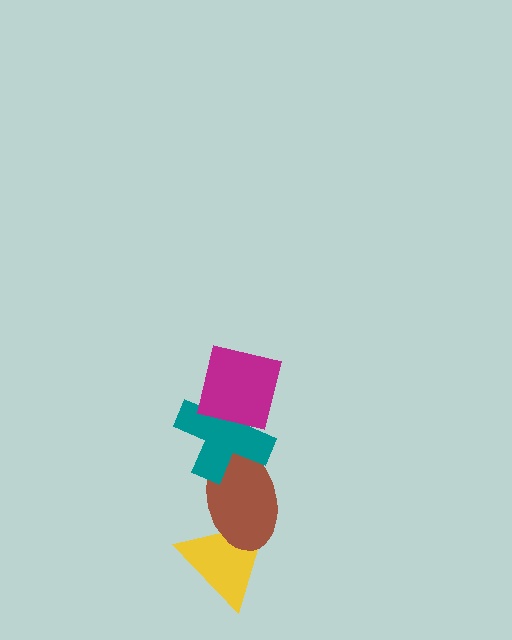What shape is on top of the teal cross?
The magenta square is on top of the teal cross.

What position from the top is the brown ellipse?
The brown ellipse is 3rd from the top.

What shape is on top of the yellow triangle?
The brown ellipse is on top of the yellow triangle.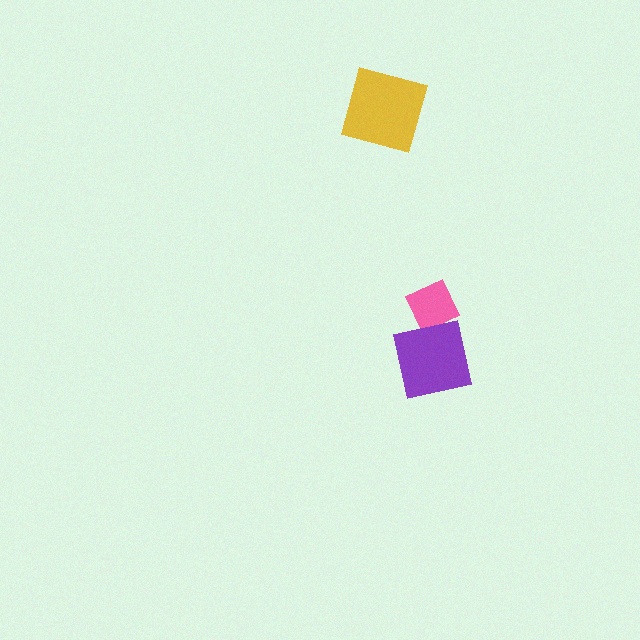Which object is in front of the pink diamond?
The purple square is in front of the pink diamond.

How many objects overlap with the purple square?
1 object overlaps with the purple square.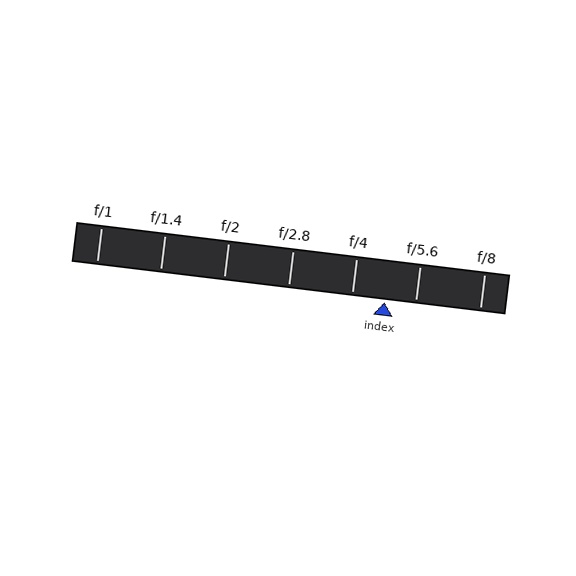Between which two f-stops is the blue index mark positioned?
The index mark is between f/4 and f/5.6.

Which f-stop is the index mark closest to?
The index mark is closest to f/5.6.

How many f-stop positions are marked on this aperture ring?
There are 7 f-stop positions marked.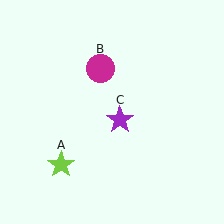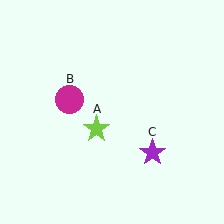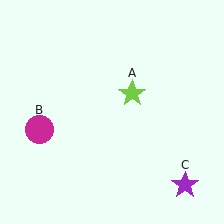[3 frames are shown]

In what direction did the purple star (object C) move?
The purple star (object C) moved down and to the right.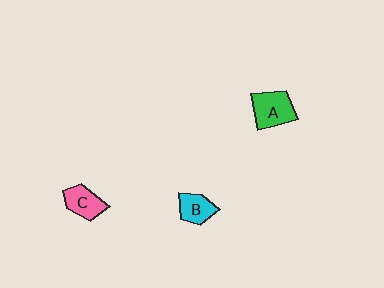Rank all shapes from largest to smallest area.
From largest to smallest: A (green), C (pink), B (cyan).